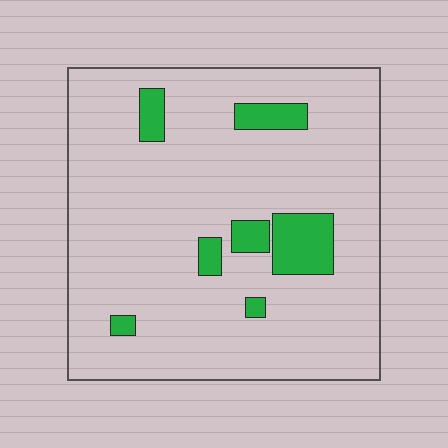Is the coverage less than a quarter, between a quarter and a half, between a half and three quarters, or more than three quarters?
Less than a quarter.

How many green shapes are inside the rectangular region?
7.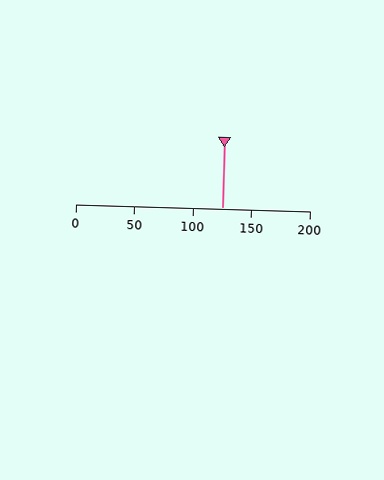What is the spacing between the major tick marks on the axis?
The major ticks are spaced 50 apart.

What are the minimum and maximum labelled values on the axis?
The axis runs from 0 to 200.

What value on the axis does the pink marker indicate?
The marker indicates approximately 125.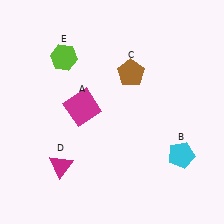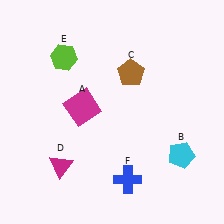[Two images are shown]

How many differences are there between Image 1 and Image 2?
There is 1 difference between the two images.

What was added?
A blue cross (F) was added in Image 2.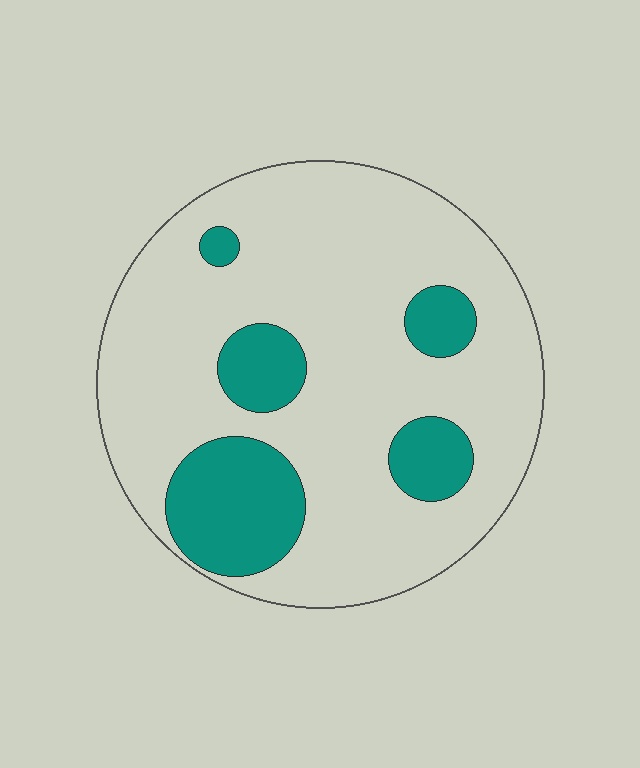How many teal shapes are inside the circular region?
5.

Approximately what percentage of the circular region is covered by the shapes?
Approximately 20%.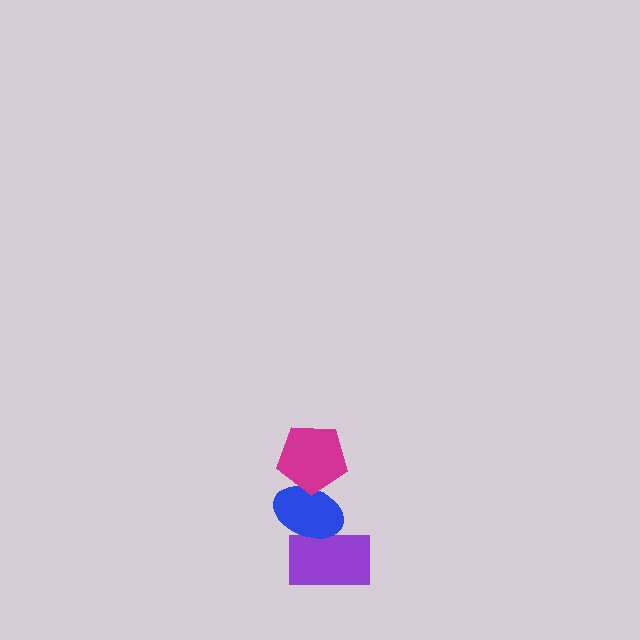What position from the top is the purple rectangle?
The purple rectangle is 3rd from the top.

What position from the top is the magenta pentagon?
The magenta pentagon is 1st from the top.